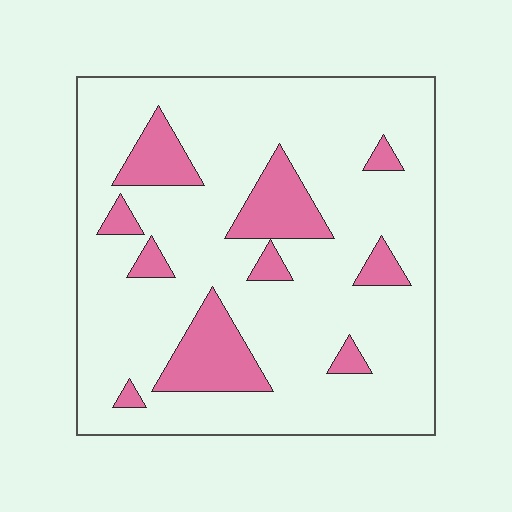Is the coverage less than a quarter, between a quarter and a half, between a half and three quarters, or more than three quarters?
Less than a quarter.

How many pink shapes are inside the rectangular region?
10.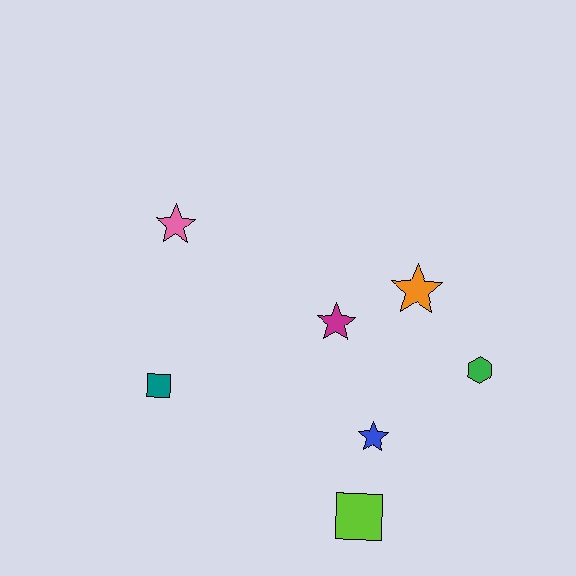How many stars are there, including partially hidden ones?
There are 4 stars.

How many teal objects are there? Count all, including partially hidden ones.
There is 1 teal object.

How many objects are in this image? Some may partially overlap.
There are 7 objects.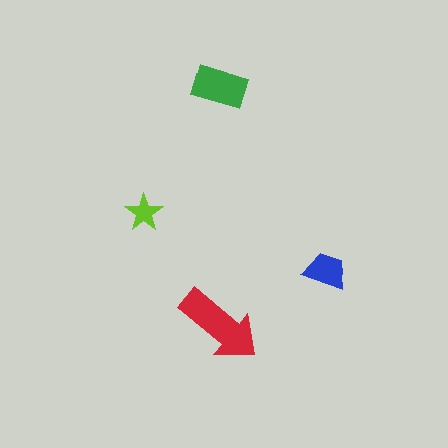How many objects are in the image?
There are 4 objects in the image.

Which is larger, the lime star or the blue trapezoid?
The blue trapezoid.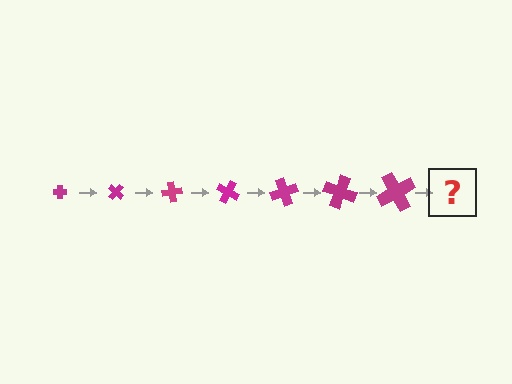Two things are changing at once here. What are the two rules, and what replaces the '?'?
The two rules are that the cross grows larger each step and it rotates 40 degrees each step. The '?' should be a cross, larger than the previous one and rotated 280 degrees from the start.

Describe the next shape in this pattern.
It should be a cross, larger than the previous one and rotated 280 degrees from the start.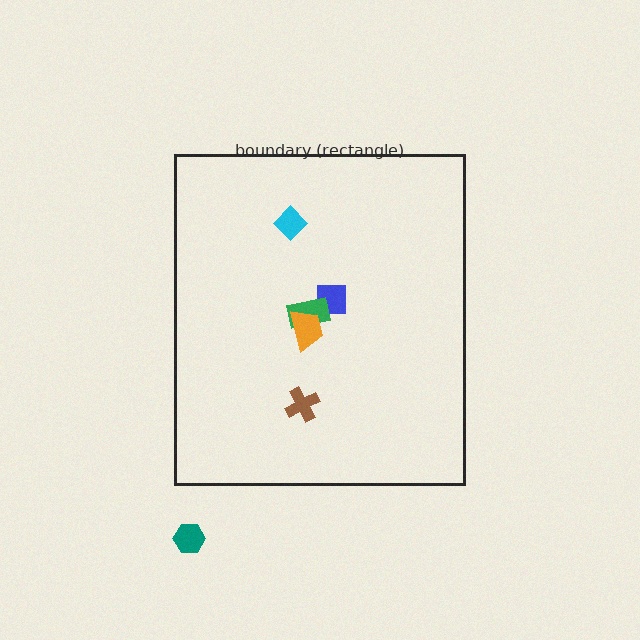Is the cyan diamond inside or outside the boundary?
Inside.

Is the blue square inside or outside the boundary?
Inside.